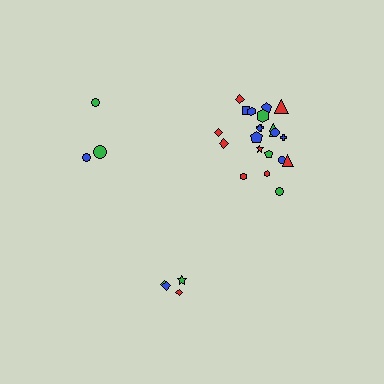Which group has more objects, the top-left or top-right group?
The top-right group.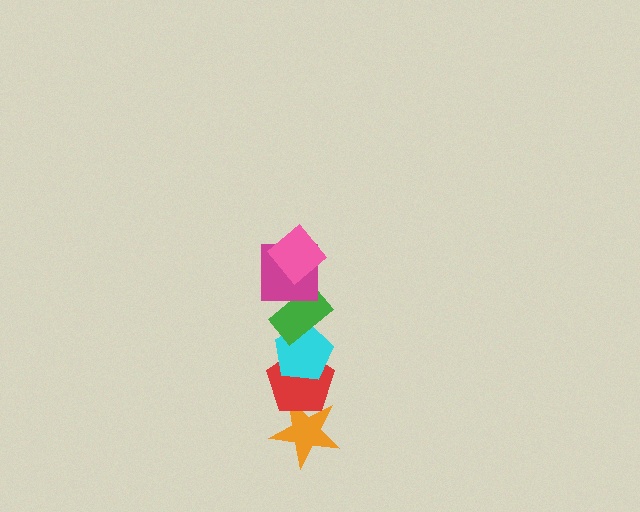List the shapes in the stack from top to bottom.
From top to bottom: the pink diamond, the magenta square, the green rectangle, the cyan pentagon, the red pentagon, the orange star.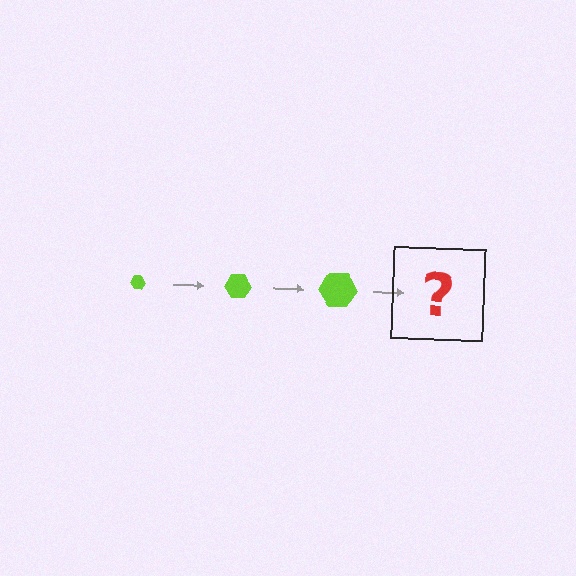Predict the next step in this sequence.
The next step is a lime hexagon, larger than the previous one.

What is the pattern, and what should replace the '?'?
The pattern is that the hexagon gets progressively larger each step. The '?' should be a lime hexagon, larger than the previous one.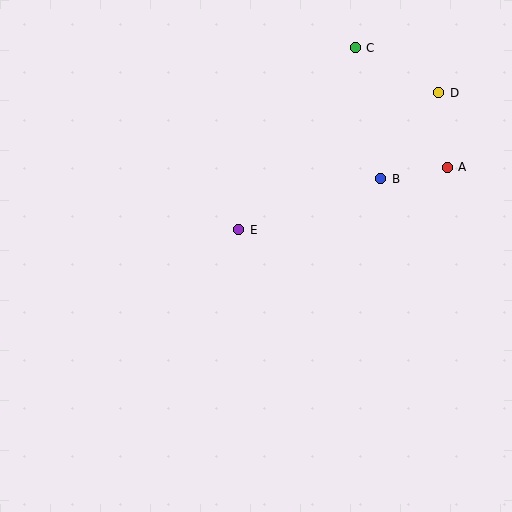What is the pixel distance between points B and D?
The distance between B and D is 103 pixels.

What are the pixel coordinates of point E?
Point E is at (239, 230).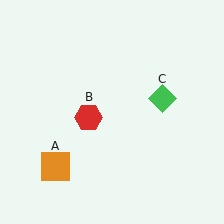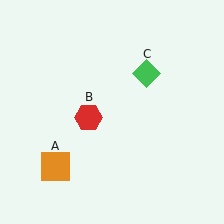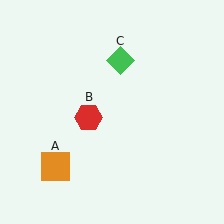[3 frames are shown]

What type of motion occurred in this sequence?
The green diamond (object C) rotated counterclockwise around the center of the scene.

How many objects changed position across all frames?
1 object changed position: green diamond (object C).